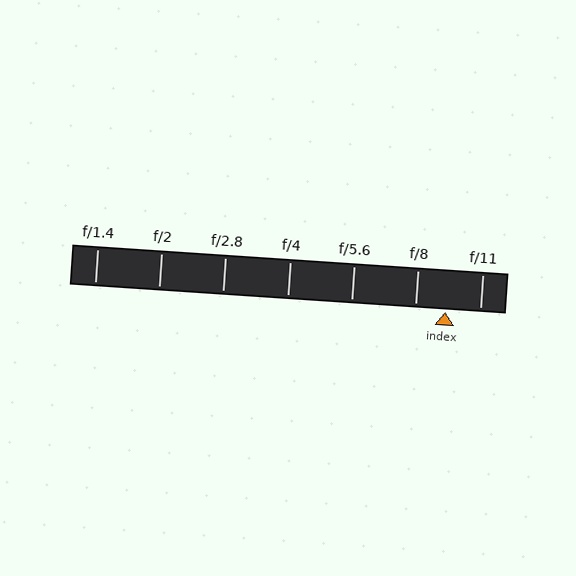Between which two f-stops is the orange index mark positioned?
The index mark is between f/8 and f/11.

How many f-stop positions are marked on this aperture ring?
There are 7 f-stop positions marked.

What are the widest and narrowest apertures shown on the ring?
The widest aperture shown is f/1.4 and the narrowest is f/11.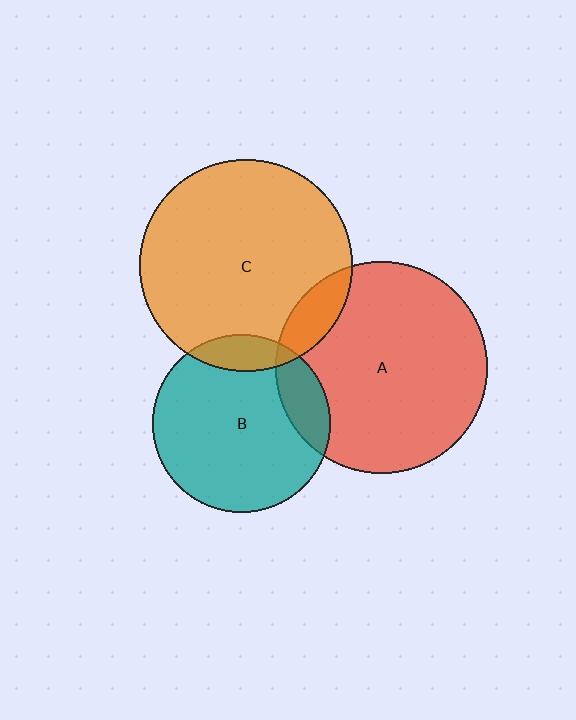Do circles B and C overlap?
Yes.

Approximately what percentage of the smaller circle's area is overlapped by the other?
Approximately 10%.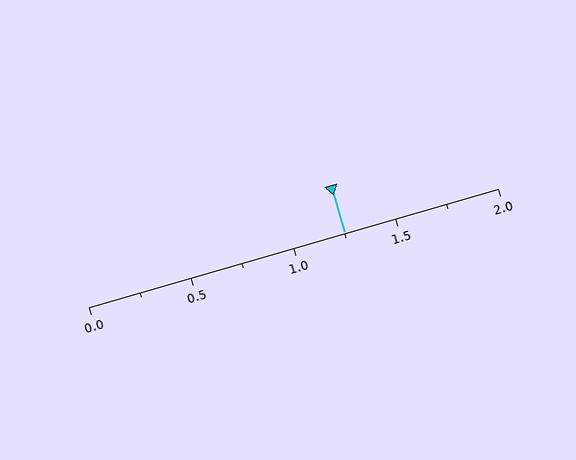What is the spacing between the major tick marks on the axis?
The major ticks are spaced 0.5 apart.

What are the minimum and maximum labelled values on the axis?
The axis runs from 0.0 to 2.0.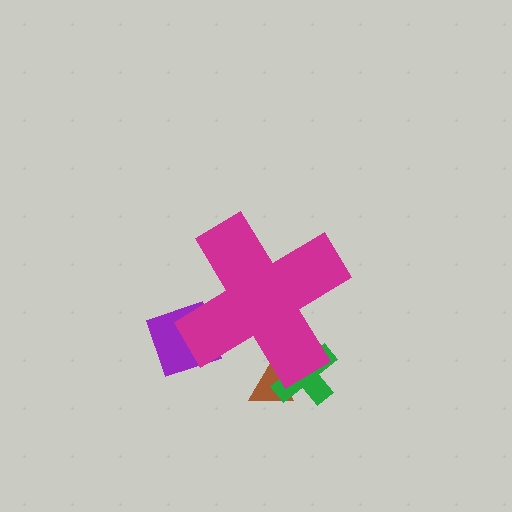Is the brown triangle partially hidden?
Yes, the brown triangle is partially hidden behind the magenta cross.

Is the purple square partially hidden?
Yes, the purple square is partially hidden behind the magenta cross.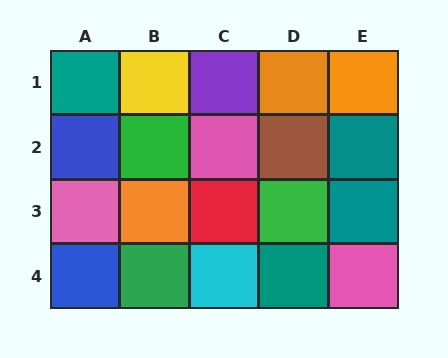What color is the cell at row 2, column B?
Green.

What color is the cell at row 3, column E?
Teal.